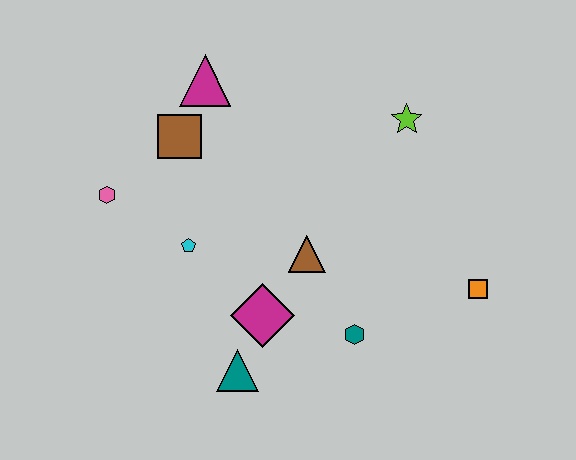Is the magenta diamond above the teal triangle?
Yes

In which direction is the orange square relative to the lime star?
The orange square is below the lime star.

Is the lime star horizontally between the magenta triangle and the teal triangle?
No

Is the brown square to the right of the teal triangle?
No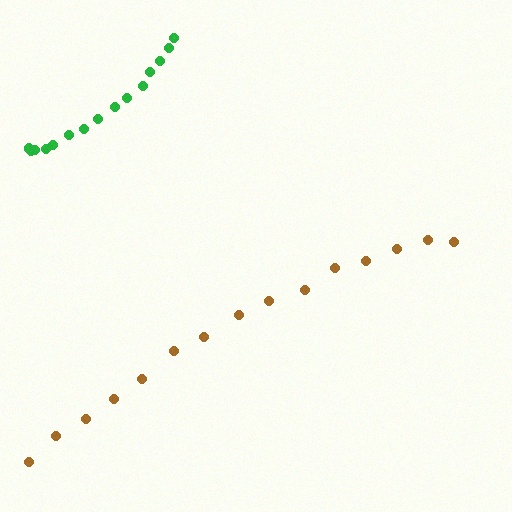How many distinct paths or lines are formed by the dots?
There are 2 distinct paths.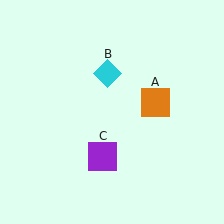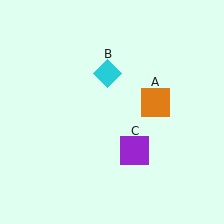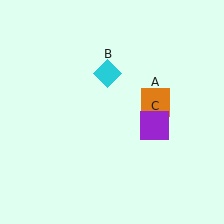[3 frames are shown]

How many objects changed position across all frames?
1 object changed position: purple square (object C).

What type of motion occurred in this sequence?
The purple square (object C) rotated counterclockwise around the center of the scene.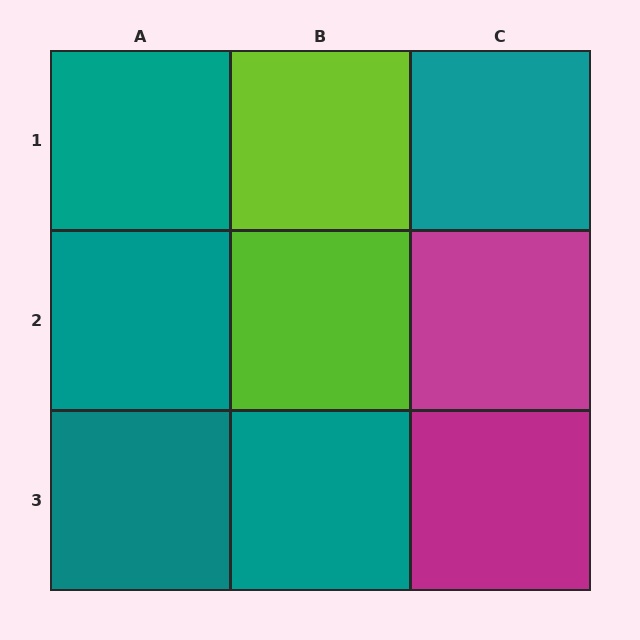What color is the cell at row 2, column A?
Teal.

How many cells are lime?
2 cells are lime.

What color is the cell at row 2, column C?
Magenta.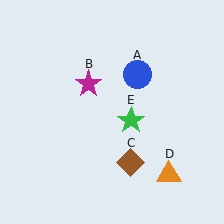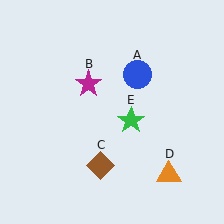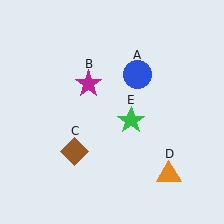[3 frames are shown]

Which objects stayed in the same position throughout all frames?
Blue circle (object A) and magenta star (object B) and orange triangle (object D) and green star (object E) remained stationary.